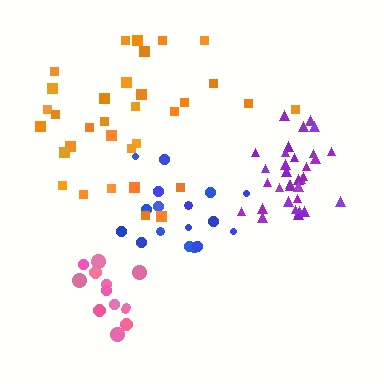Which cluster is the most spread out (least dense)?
Orange.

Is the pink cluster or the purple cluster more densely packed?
Purple.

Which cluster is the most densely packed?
Purple.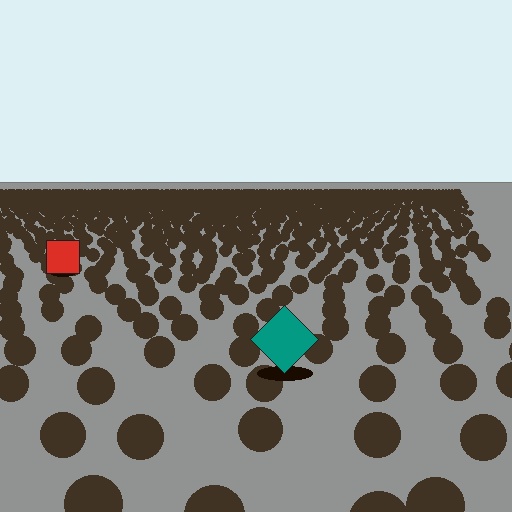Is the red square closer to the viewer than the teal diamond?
No. The teal diamond is closer — you can tell from the texture gradient: the ground texture is coarser near it.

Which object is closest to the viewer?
The teal diamond is closest. The texture marks near it are larger and more spread out.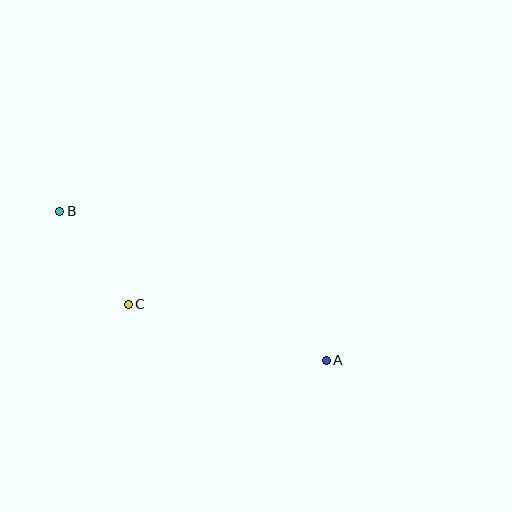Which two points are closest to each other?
Points B and C are closest to each other.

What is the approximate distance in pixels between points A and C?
The distance between A and C is approximately 206 pixels.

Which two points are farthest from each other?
Points A and B are farthest from each other.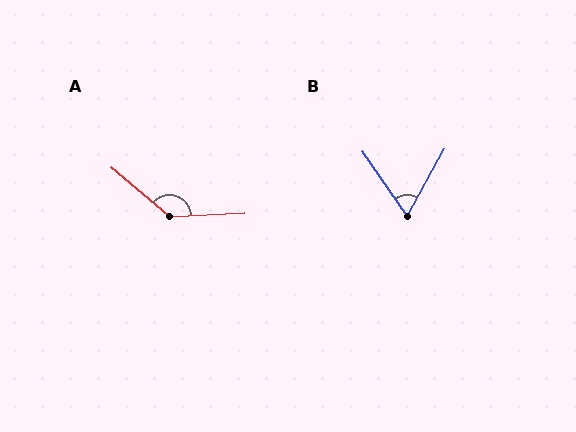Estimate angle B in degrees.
Approximately 64 degrees.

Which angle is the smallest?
B, at approximately 64 degrees.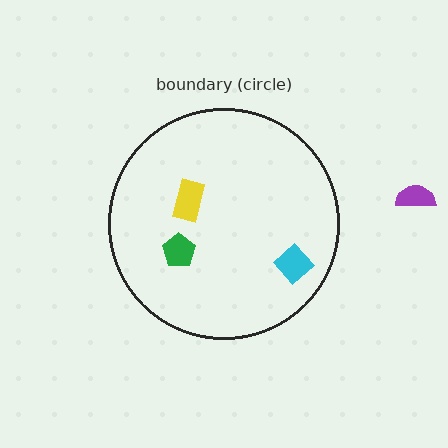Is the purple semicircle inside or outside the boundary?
Outside.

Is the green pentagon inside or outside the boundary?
Inside.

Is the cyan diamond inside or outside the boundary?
Inside.